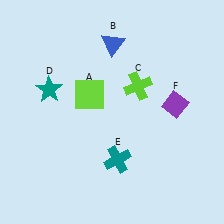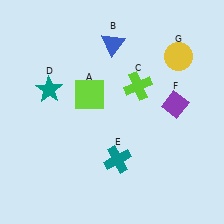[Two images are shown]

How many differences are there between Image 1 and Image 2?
There is 1 difference between the two images.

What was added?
A yellow circle (G) was added in Image 2.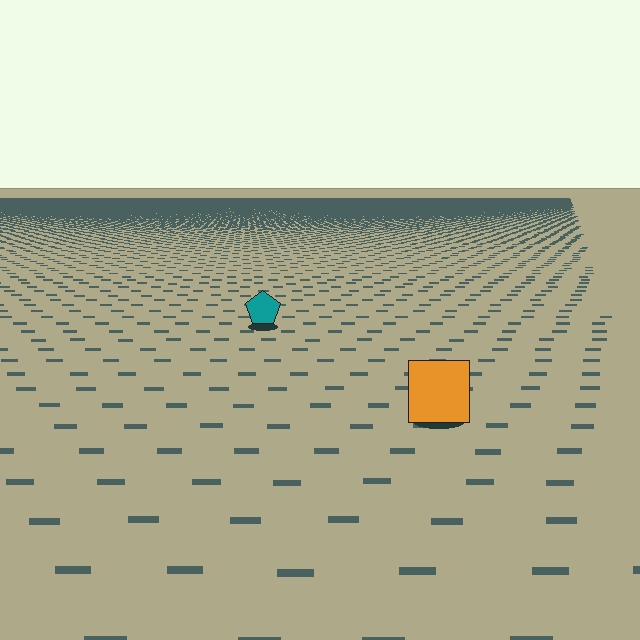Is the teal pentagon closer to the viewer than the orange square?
No. The orange square is closer — you can tell from the texture gradient: the ground texture is coarser near it.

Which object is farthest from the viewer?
The teal pentagon is farthest from the viewer. It appears smaller and the ground texture around it is denser.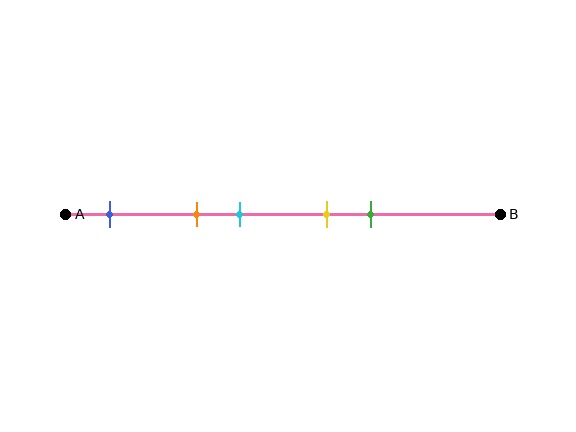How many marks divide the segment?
There are 5 marks dividing the segment.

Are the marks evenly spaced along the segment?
No, the marks are not evenly spaced.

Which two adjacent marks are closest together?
The yellow and green marks are the closest adjacent pair.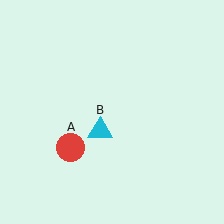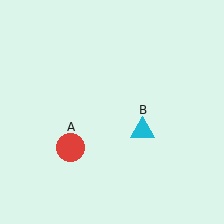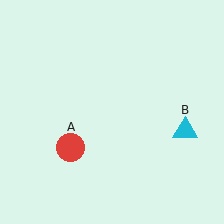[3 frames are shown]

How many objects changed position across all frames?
1 object changed position: cyan triangle (object B).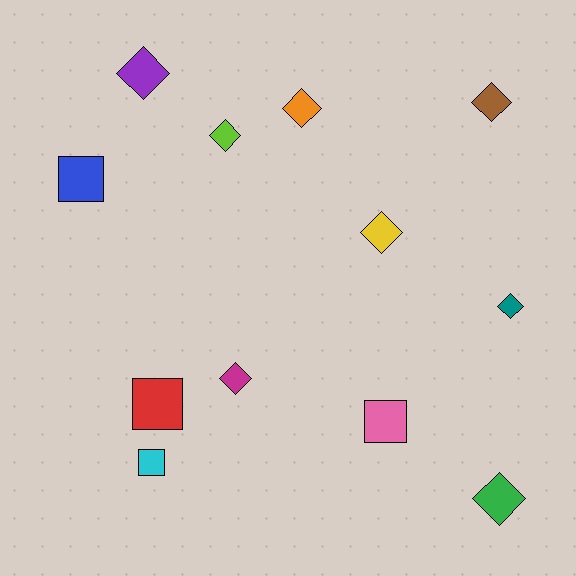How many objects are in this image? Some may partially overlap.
There are 12 objects.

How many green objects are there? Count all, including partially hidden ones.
There is 1 green object.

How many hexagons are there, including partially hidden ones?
There are no hexagons.